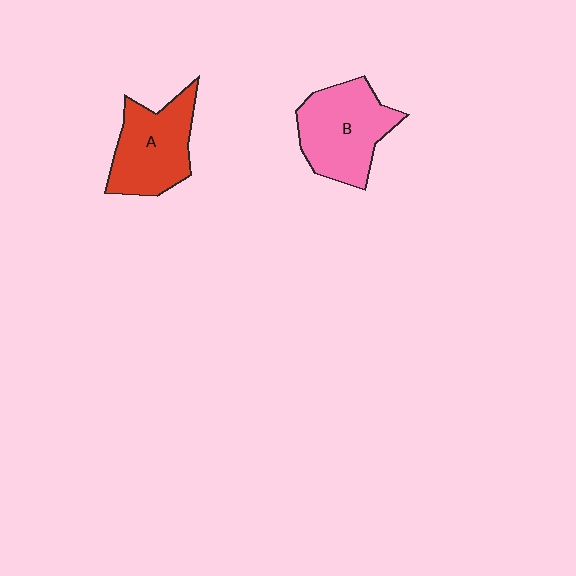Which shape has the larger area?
Shape B (pink).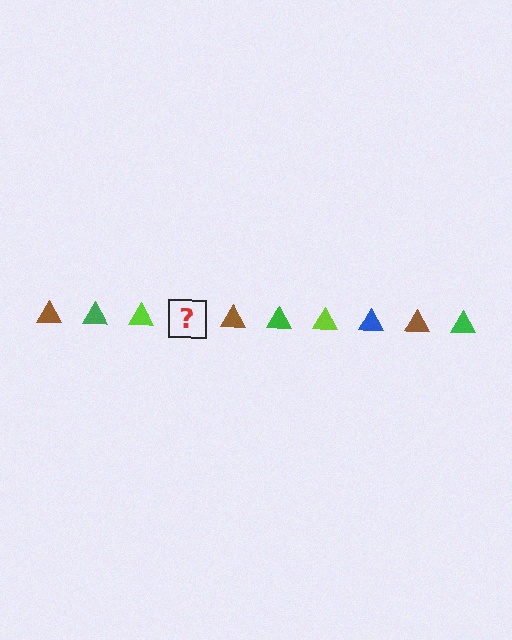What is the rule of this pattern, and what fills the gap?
The rule is that the pattern cycles through brown, green, lime, blue triangles. The gap should be filled with a blue triangle.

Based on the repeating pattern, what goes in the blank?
The blank should be a blue triangle.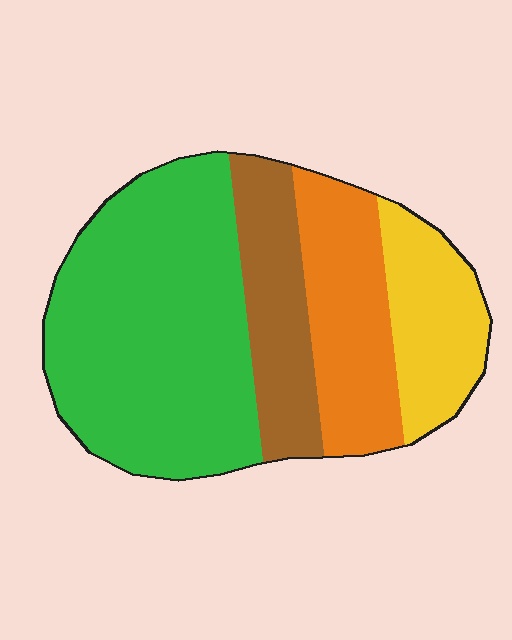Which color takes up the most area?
Green, at roughly 50%.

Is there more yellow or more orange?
Orange.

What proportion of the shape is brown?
Brown covers about 15% of the shape.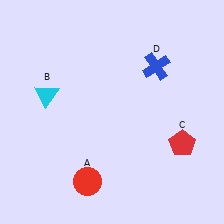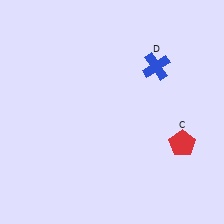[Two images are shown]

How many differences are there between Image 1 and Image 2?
There are 2 differences between the two images.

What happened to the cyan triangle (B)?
The cyan triangle (B) was removed in Image 2. It was in the top-left area of Image 1.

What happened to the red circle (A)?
The red circle (A) was removed in Image 2. It was in the bottom-left area of Image 1.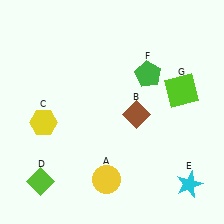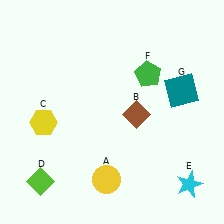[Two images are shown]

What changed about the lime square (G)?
In Image 1, G is lime. In Image 2, it changed to teal.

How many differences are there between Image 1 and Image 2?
There is 1 difference between the two images.